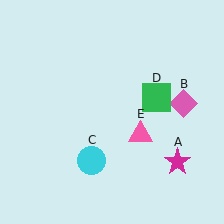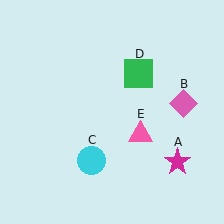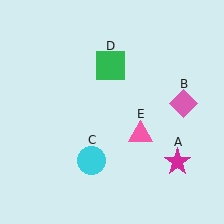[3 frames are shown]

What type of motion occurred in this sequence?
The green square (object D) rotated counterclockwise around the center of the scene.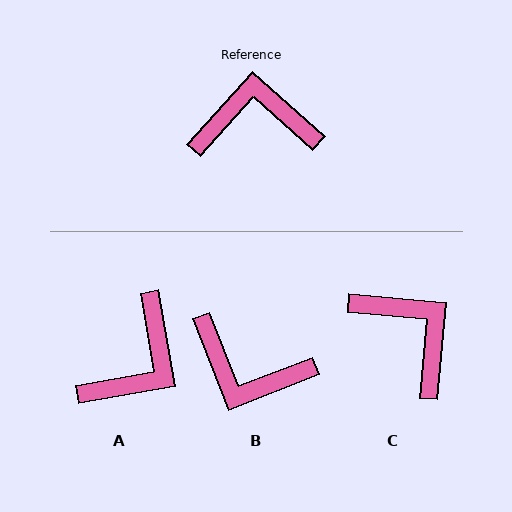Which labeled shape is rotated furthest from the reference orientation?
B, about 153 degrees away.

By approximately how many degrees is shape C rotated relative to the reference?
Approximately 53 degrees clockwise.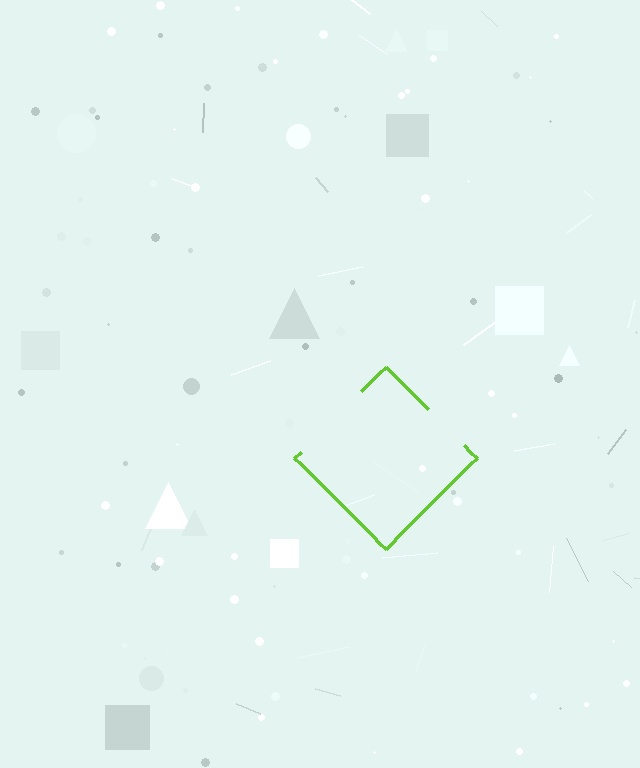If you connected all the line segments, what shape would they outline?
They would outline a diamond.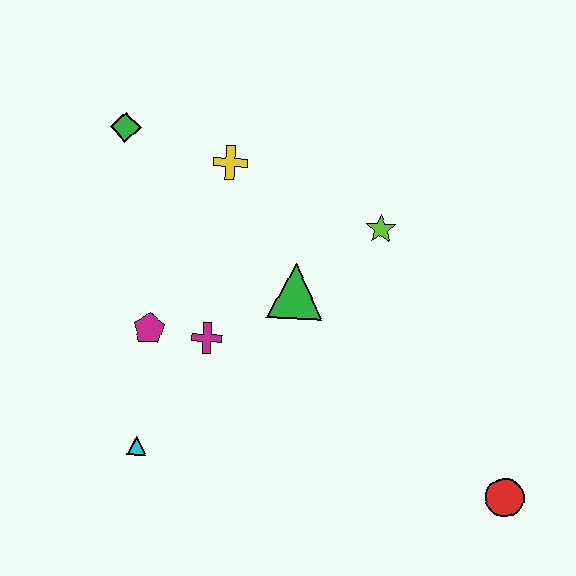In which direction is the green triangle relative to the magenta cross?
The green triangle is to the right of the magenta cross.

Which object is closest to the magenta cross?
The magenta pentagon is closest to the magenta cross.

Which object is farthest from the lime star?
The cyan triangle is farthest from the lime star.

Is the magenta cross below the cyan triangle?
No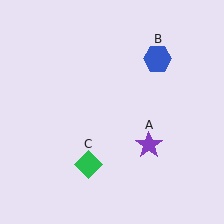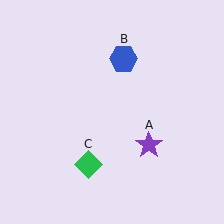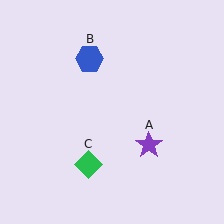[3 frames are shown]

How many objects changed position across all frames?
1 object changed position: blue hexagon (object B).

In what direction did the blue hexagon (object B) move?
The blue hexagon (object B) moved left.